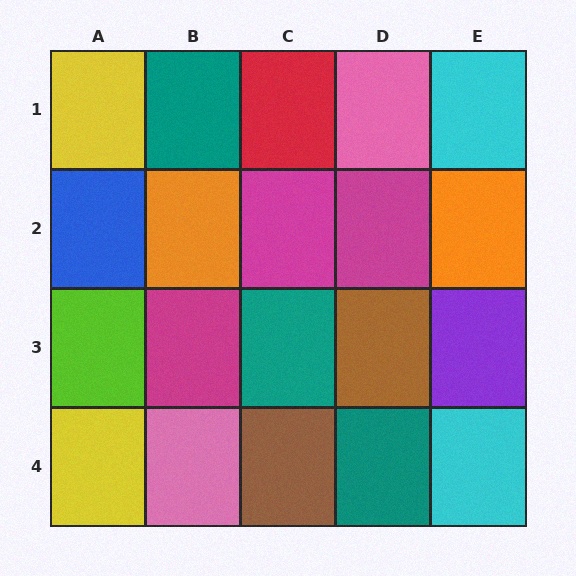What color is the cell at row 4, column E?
Cyan.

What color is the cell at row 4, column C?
Brown.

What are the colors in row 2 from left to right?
Blue, orange, magenta, magenta, orange.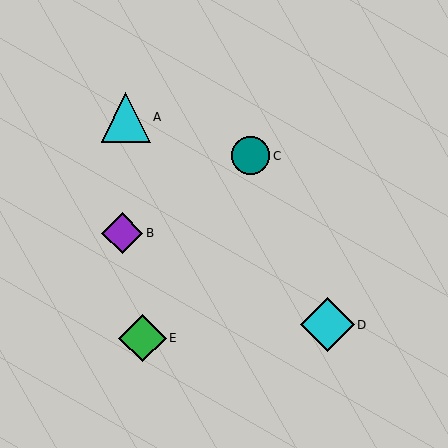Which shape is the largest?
The cyan diamond (labeled D) is the largest.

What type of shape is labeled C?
Shape C is a teal circle.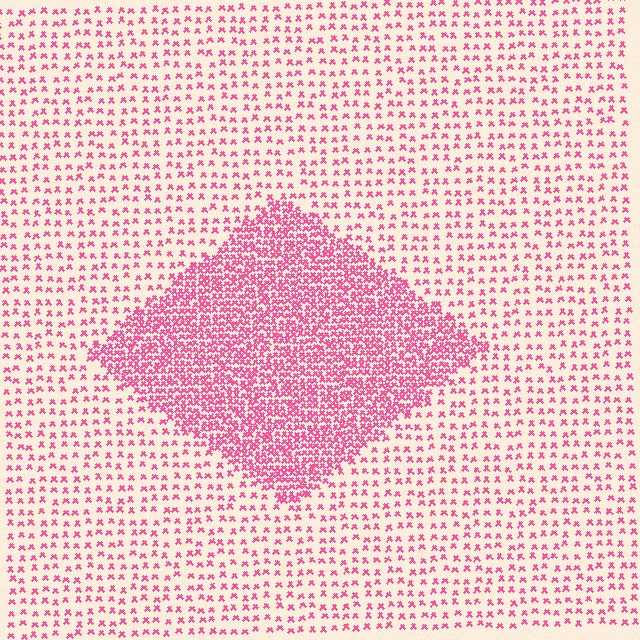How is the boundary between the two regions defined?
The boundary is defined by a change in element density (approximately 2.8x ratio). All elements are the same color, size, and shape.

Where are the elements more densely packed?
The elements are more densely packed inside the diamond boundary.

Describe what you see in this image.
The image contains small pink elements arranged at two different densities. A diamond-shaped region is visible where the elements are more densely packed than the surrounding area.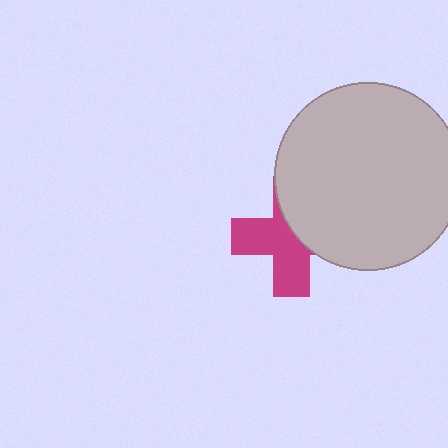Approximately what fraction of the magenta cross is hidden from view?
Roughly 45% of the magenta cross is hidden behind the light gray circle.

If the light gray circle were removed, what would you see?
You would see the complete magenta cross.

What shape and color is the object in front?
The object in front is a light gray circle.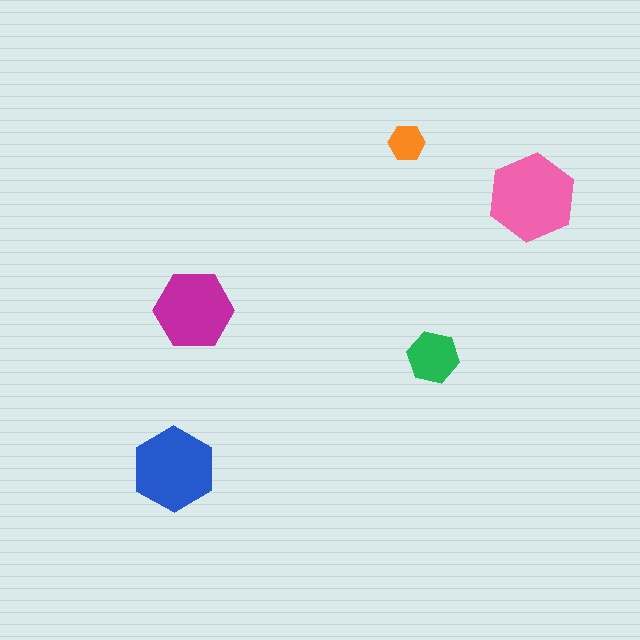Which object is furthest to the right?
The pink hexagon is rightmost.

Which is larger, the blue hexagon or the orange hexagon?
The blue one.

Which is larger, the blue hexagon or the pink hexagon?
The pink one.